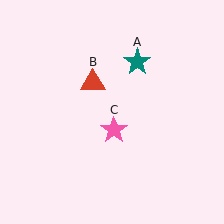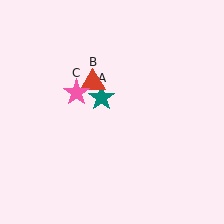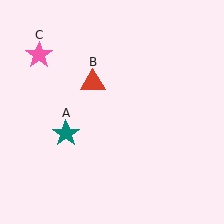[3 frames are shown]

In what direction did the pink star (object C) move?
The pink star (object C) moved up and to the left.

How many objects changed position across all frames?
2 objects changed position: teal star (object A), pink star (object C).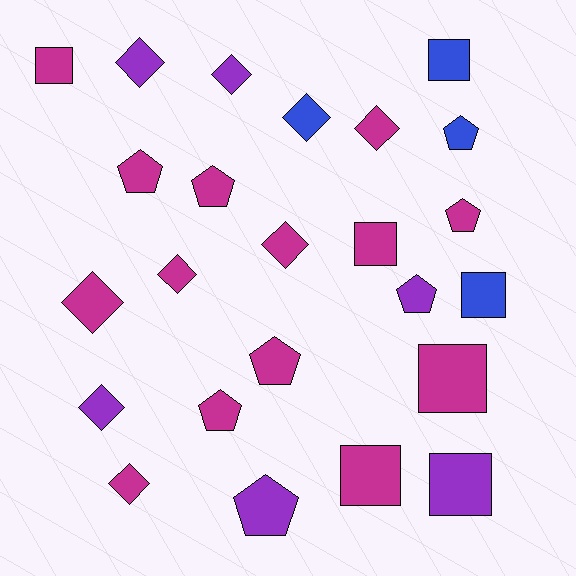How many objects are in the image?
There are 24 objects.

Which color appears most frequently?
Magenta, with 14 objects.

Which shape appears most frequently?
Diamond, with 9 objects.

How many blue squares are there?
There are 2 blue squares.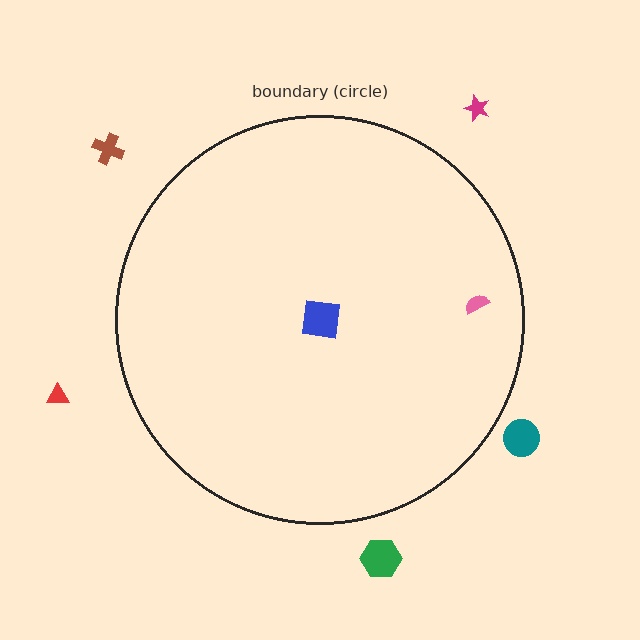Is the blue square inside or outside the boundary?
Inside.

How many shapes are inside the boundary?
2 inside, 5 outside.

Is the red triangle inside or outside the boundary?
Outside.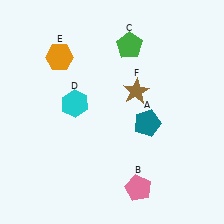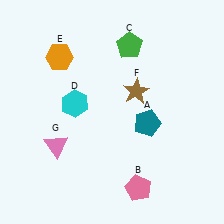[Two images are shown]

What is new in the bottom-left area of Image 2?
A pink triangle (G) was added in the bottom-left area of Image 2.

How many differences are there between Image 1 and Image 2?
There is 1 difference between the two images.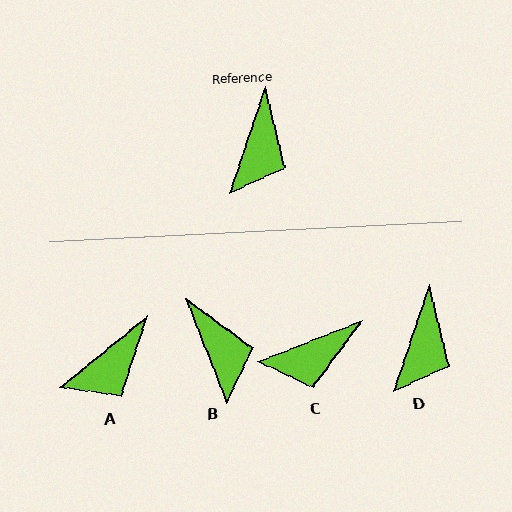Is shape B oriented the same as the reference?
No, it is off by about 40 degrees.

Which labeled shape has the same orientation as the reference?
D.